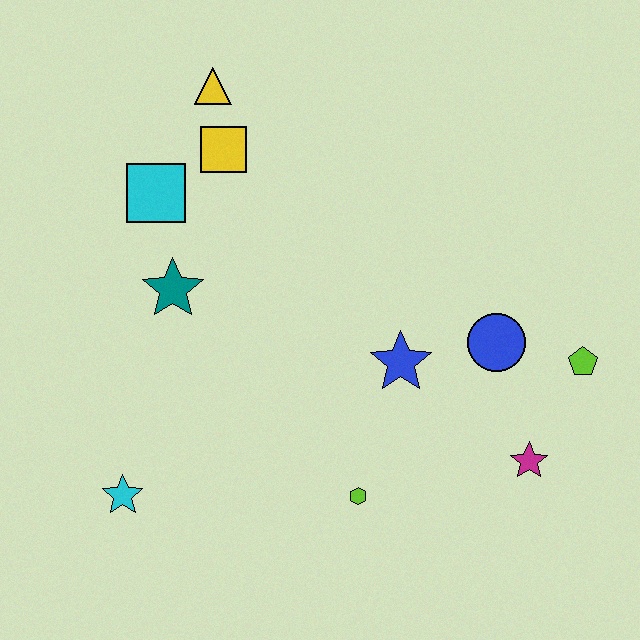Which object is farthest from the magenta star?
The yellow triangle is farthest from the magenta star.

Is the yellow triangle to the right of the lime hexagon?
No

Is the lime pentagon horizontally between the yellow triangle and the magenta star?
No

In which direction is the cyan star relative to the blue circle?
The cyan star is to the left of the blue circle.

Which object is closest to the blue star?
The blue circle is closest to the blue star.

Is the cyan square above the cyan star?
Yes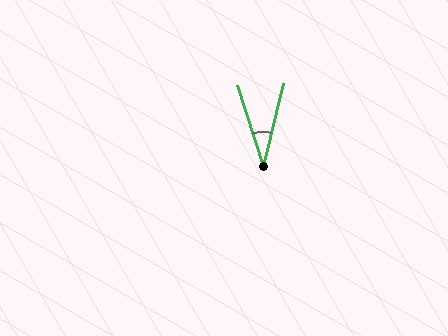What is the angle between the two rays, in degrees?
Approximately 31 degrees.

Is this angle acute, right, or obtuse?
It is acute.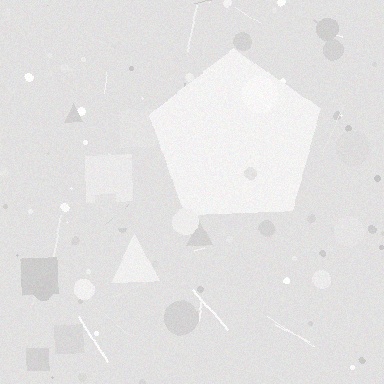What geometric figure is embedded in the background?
A pentagon is embedded in the background.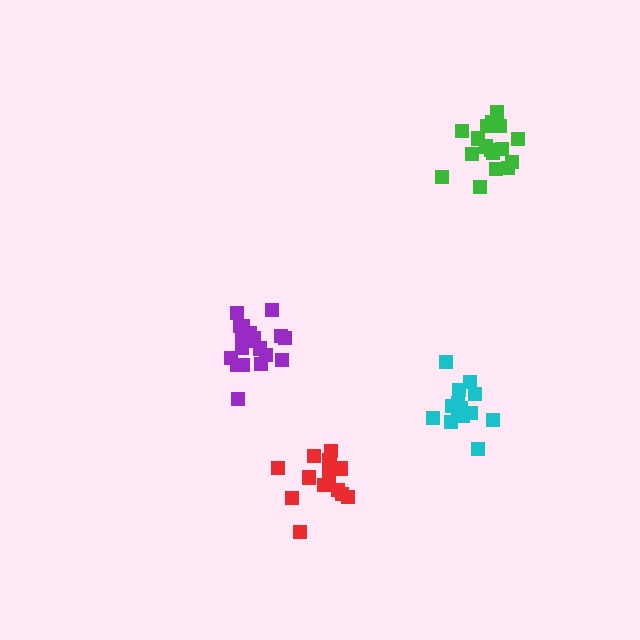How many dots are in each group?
Group 1: 15 dots, Group 2: 17 dots, Group 3: 19 dots, Group 4: 16 dots (67 total).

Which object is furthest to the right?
The green cluster is rightmost.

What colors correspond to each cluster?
The clusters are colored: cyan, green, purple, red.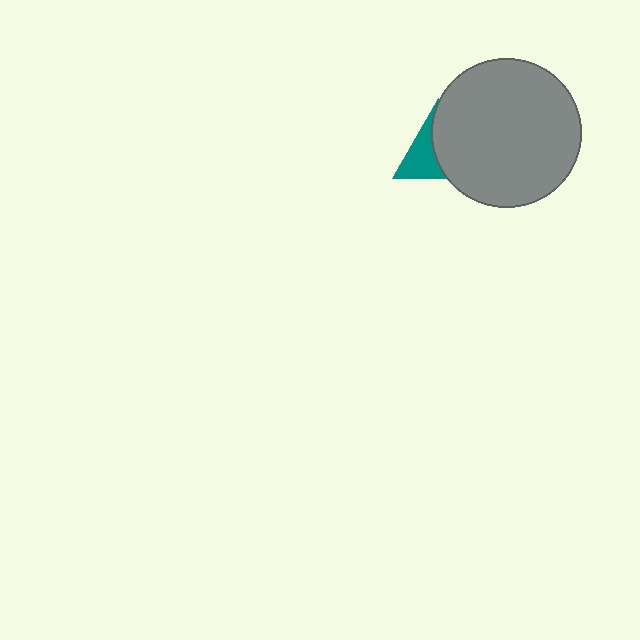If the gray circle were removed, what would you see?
You would see the complete teal triangle.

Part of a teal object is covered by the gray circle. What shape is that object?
It is a triangle.